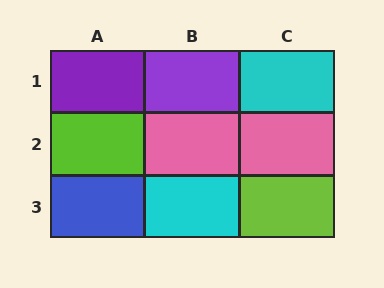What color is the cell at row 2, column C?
Pink.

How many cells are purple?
2 cells are purple.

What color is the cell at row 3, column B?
Cyan.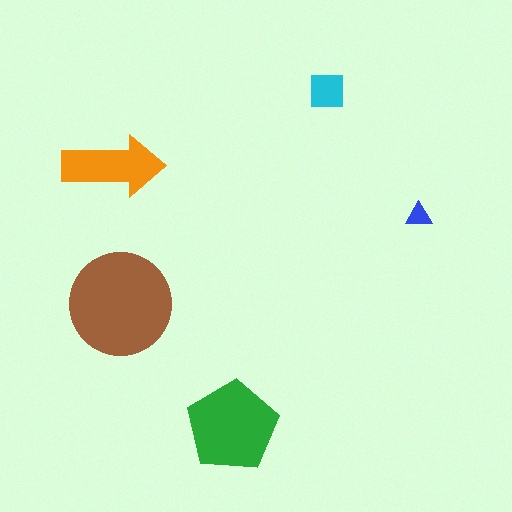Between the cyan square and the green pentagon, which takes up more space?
The green pentagon.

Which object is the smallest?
The blue triangle.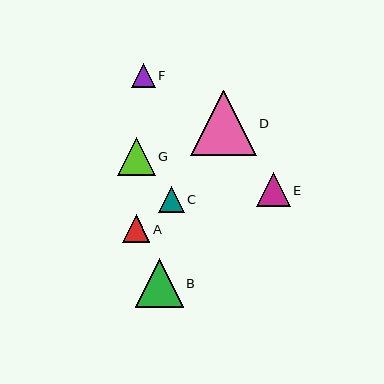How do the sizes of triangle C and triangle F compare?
Triangle C and triangle F are approximately the same size.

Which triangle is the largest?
Triangle D is the largest with a size of approximately 65 pixels.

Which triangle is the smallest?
Triangle F is the smallest with a size of approximately 24 pixels.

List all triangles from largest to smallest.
From largest to smallest: D, B, G, E, A, C, F.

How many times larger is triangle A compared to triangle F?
Triangle A is approximately 1.1 times the size of triangle F.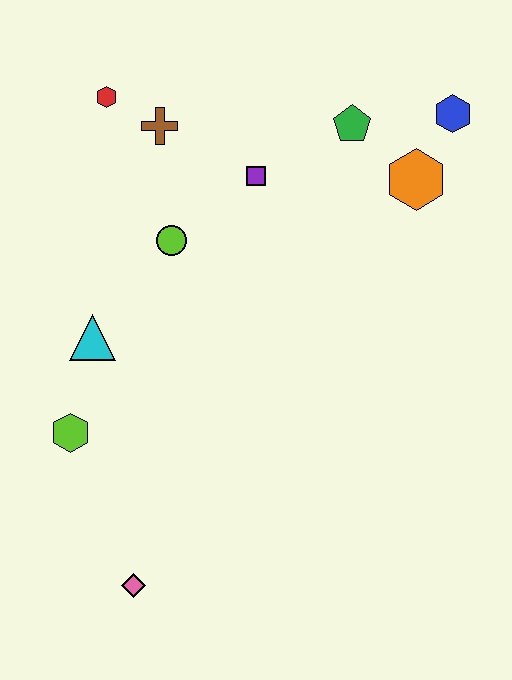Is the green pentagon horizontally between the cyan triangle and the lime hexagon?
No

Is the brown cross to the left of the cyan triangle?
No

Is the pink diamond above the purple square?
No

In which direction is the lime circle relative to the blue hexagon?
The lime circle is to the left of the blue hexagon.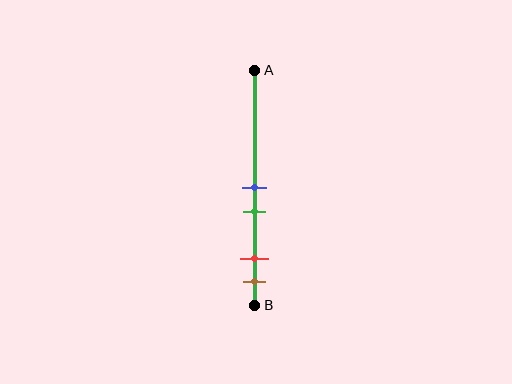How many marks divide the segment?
There are 4 marks dividing the segment.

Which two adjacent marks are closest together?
The blue and green marks are the closest adjacent pair.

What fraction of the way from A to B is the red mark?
The red mark is approximately 80% (0.8) of the way from A to B.